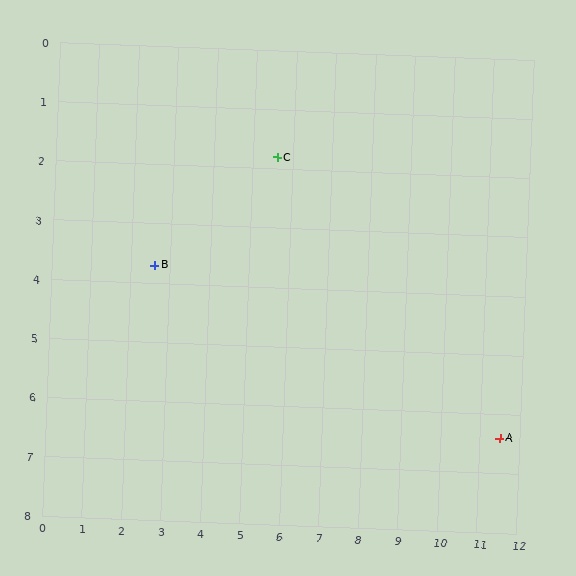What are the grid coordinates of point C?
Point C is at approximately (5.6, 1.8).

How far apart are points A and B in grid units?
Points A and B are about 9.3 grid units apart.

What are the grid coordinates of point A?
Point A is at approximately (11.5, 6.4).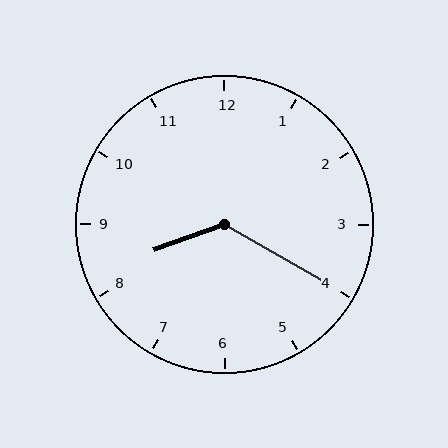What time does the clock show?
8:20.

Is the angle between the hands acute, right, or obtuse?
It is obtuse.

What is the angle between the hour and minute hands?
Approximately 130 degrees.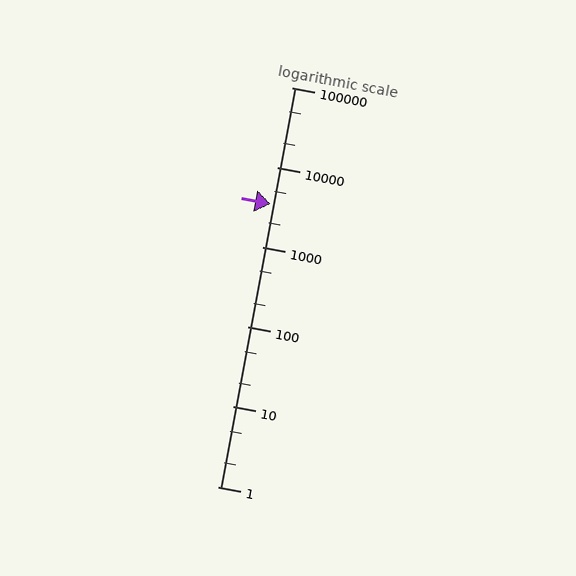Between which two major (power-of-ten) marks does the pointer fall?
The pointer is between 1000 and 10000.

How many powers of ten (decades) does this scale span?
The scale spans 5 decades, from 1 to 100000.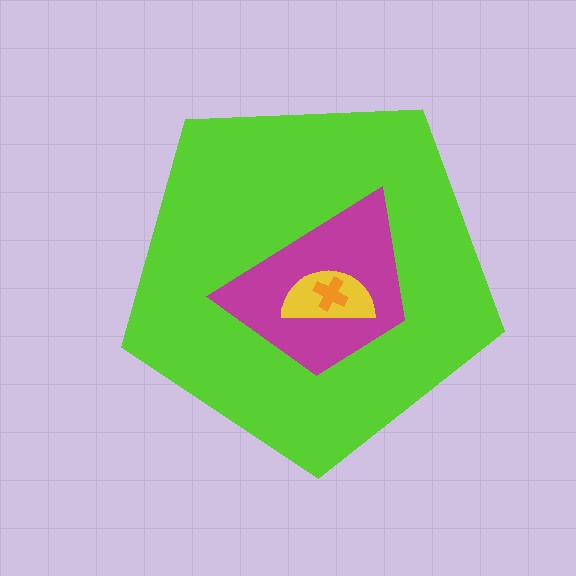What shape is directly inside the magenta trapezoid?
The yellow semicircle.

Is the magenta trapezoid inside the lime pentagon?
Yes.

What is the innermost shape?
The orange cross.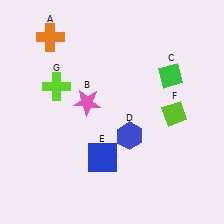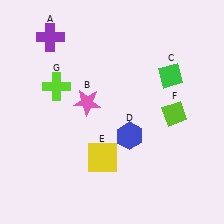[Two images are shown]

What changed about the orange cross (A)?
In Image 1, A is orange. In Image 2, it changed to purple.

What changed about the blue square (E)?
In Image 1, E is blue. In Image 2, it changed to yellow.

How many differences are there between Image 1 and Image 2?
There are 2 differences between the two images.